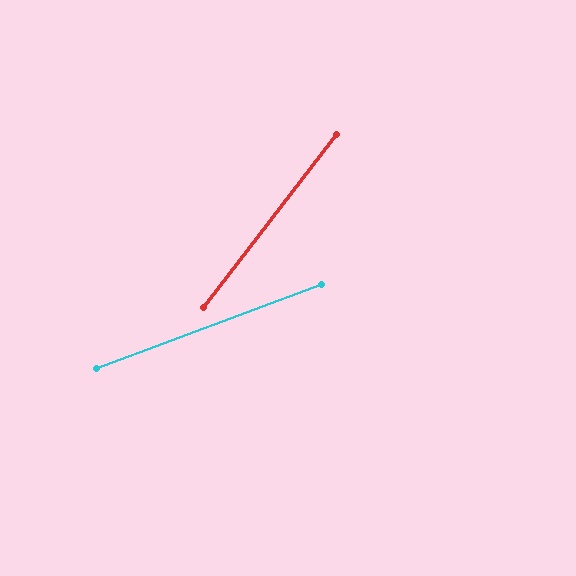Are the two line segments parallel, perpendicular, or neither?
Neither parallel nor perpendicular — they differ by about 32°.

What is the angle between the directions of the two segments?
Approximately 32 degrees.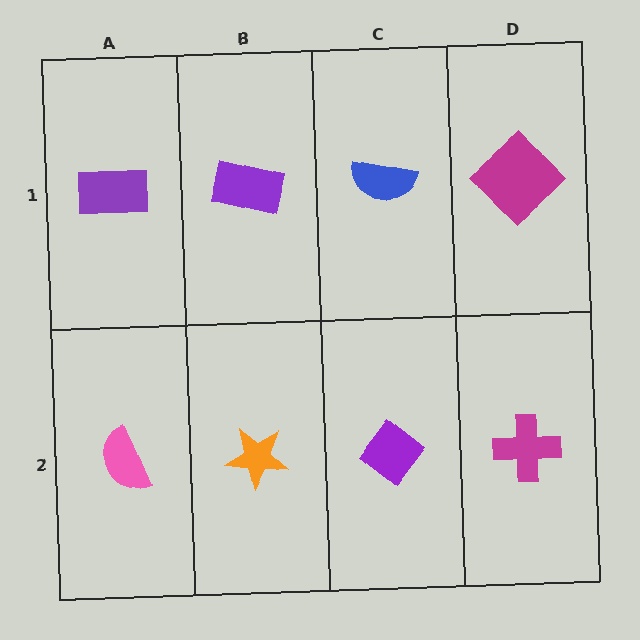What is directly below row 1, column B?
An orange star.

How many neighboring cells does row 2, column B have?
3.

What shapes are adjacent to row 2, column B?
A purple rectangle (row 1, column B), a pink semicircle (row 2, column A), a purple diamond (row 2, column C).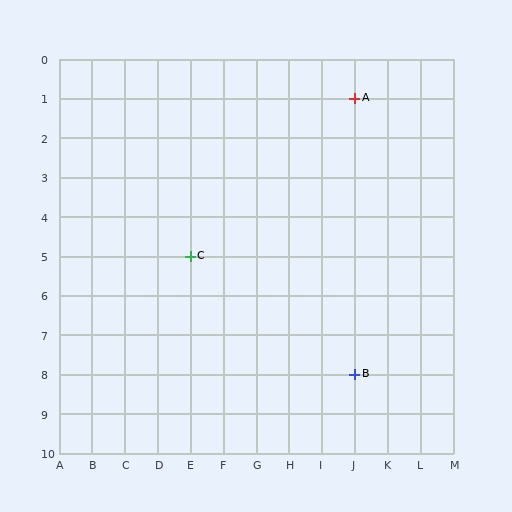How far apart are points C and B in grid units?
Points C and B are 5 columns and 3 rows apart (about 5.8 grid units diagonally).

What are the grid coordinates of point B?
Point B is at grid coordinates (J, 8).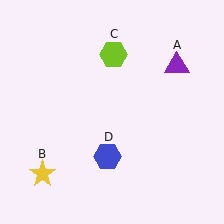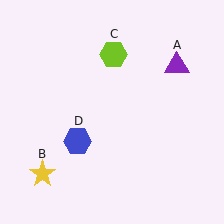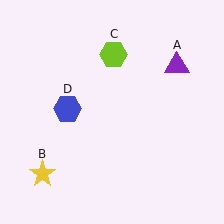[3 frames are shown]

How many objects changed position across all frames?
1 object changed position: blue hexagon (object D).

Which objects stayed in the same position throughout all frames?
Purple triangle (object A) and yellow star (object B) and lime hexagon (object C) remained stationary.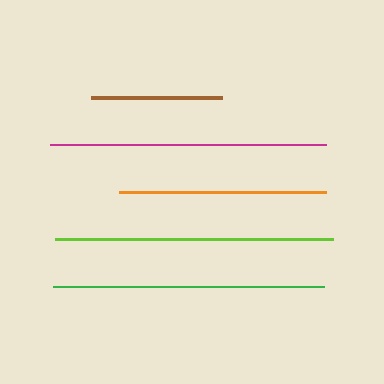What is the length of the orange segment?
The orange segment is approximately 206 pixels long.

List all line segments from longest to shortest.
From longest to shortest: lime, magenta, green, orange, brown.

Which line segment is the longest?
The lime line is the longest at approximately 278 pixels.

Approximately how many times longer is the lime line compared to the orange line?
The lime line is approximately 1.3 times the length of the orange line.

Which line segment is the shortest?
The brown line is the shortest at approximately 132 pixels.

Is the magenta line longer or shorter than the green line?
The magenta line is longer than the green line.